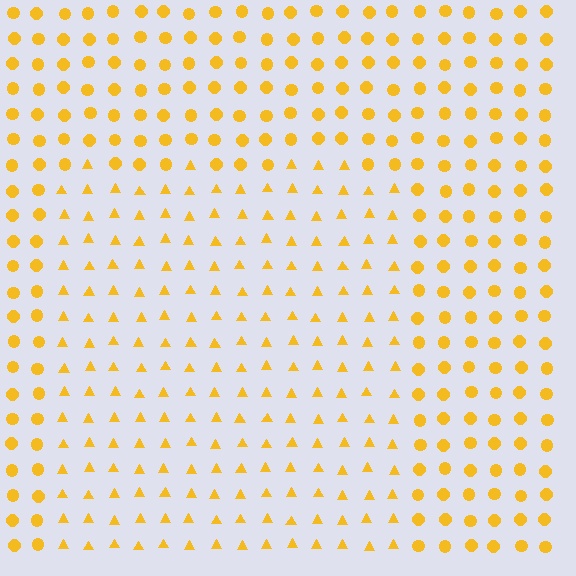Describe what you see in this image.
The image is filled with small yellow elements arranged in a uniform grid. A rectangle-shaped region contains triangles, while the surrounding area contains circles. The boundary is defined purely by the change in element shape.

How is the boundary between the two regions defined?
The boundary is defined by a change in element shape: triangles inside vs. circles outside. All elements share the same color and spacing.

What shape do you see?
I see a rectangle.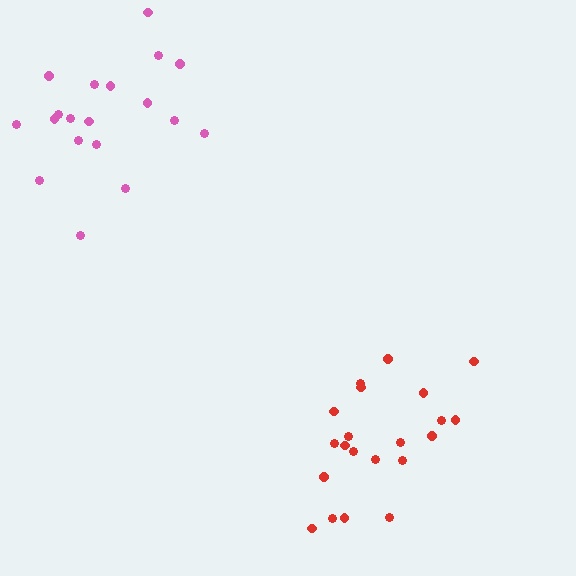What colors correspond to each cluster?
The clusters are colored: red, pink.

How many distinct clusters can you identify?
There are 2 distinct clusters.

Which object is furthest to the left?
The pink cluster is leftmost.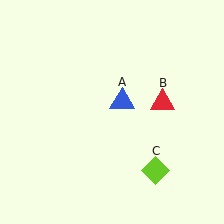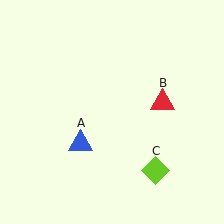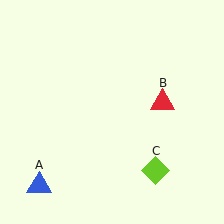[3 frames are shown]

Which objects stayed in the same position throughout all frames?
Red triangle (object B) and lime diamond (object C) remained stationary.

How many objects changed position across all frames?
1 object changed position: blue triangle (object A).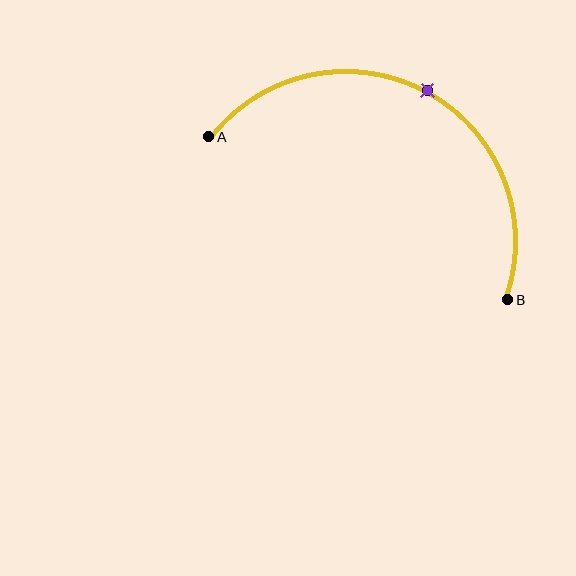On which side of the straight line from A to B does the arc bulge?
The arc bulges above the straight line connecting A and B.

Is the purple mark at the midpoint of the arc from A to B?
Yes. The purple mark lies on the arc at equal arc-length from both A and B — it is the arc midpoint.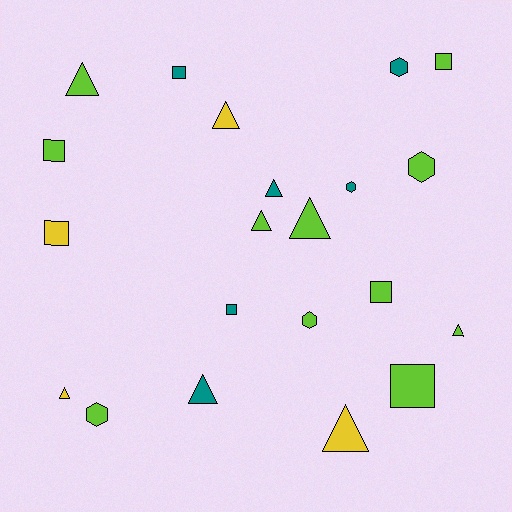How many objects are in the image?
There are 21 objects.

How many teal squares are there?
There are 2 teal squares.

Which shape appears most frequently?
Triangle, with 9 objects.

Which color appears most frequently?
Lime, with 11 objects.